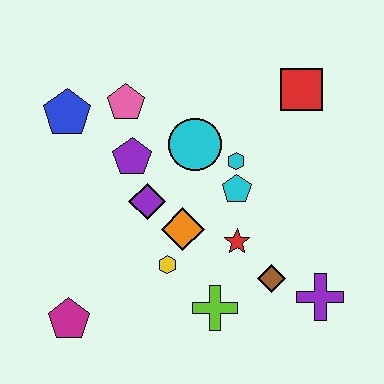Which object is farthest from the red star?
The blue pentagon is farthest from the red star.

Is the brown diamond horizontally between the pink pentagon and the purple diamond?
No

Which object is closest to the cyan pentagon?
The cyan hexagon is closest to the cyan pentagon.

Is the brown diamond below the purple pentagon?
Yes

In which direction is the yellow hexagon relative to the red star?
The yellow hexagon is to the left of the red star.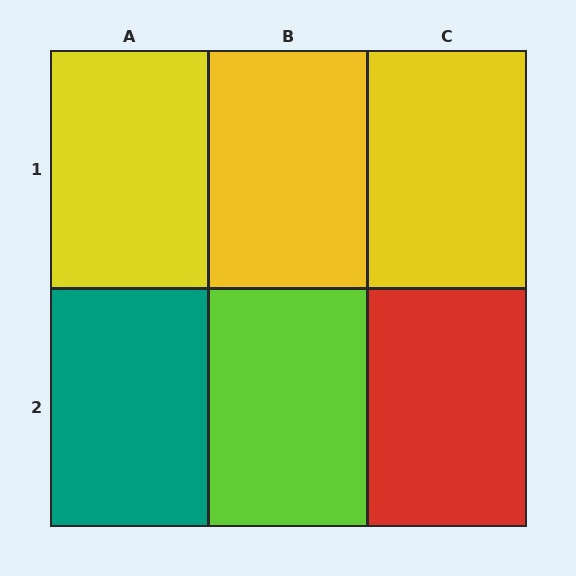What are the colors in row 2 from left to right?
Teal, lime, red.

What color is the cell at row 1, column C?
Yellow.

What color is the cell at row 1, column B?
Yellow.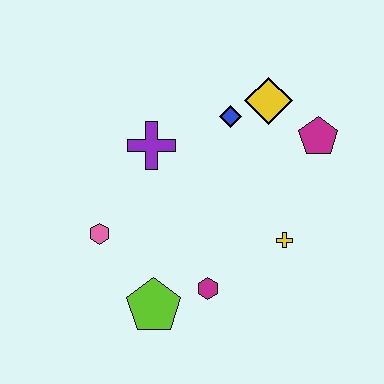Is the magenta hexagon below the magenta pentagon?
Yes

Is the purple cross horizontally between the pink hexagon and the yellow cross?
Yes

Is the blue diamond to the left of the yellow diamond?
Yes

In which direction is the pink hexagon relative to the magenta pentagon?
The pink hexagon is to the left of the magenta pentagon.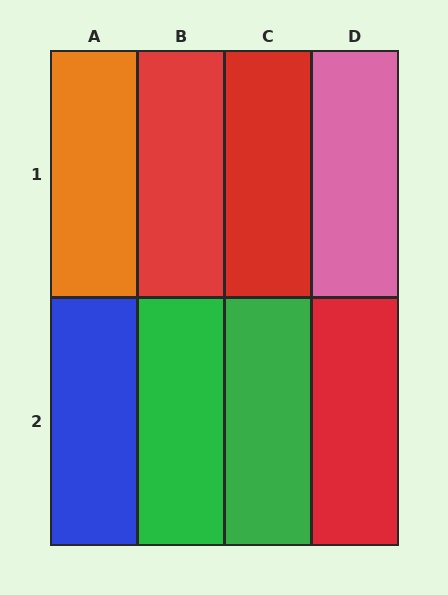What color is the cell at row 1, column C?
Red.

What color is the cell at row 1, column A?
Orange.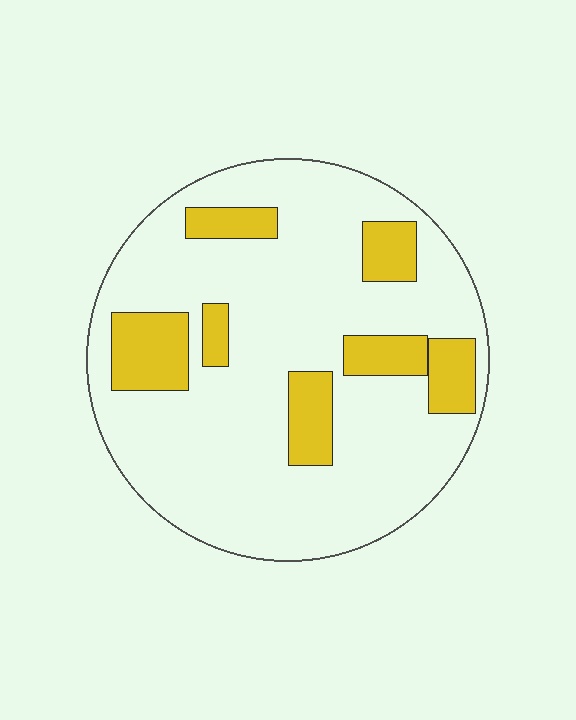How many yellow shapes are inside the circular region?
7.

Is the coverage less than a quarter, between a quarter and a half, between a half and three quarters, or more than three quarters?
Less than a quarter.